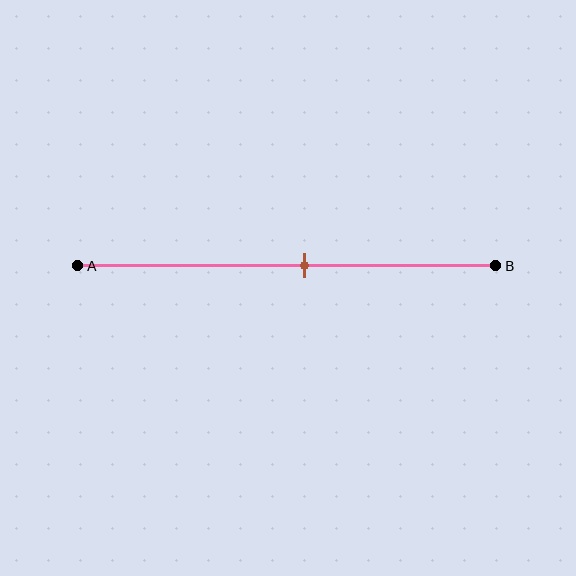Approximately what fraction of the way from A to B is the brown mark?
The brown mark is approximately 55% of the way from A to B.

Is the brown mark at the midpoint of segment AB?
No, the mark is at about 55% from A, not at the 50% midpoint.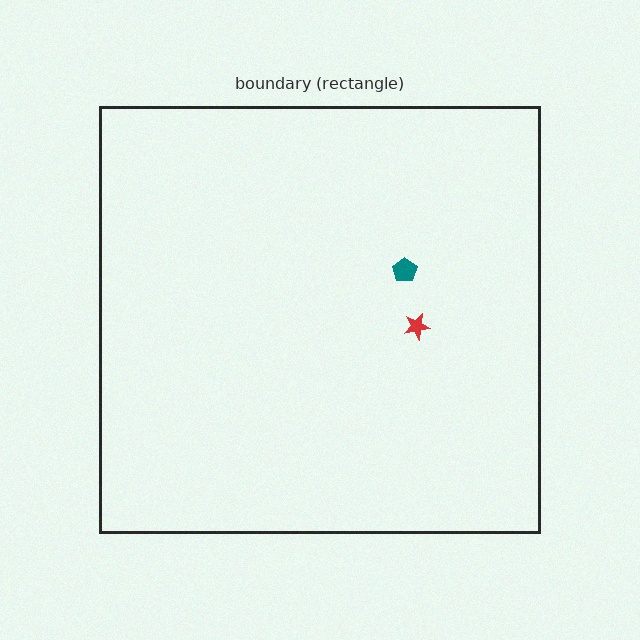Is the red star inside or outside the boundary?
Inside.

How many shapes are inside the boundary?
2 inside, 0 outside.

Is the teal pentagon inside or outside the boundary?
Inside.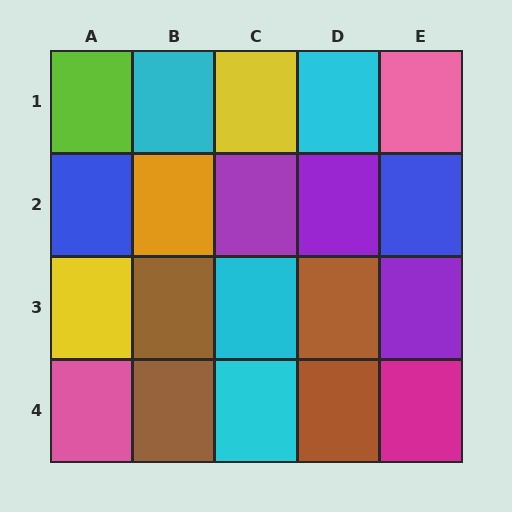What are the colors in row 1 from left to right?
Lime, cyan, yellow, cyan, pink.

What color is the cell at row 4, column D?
Brown.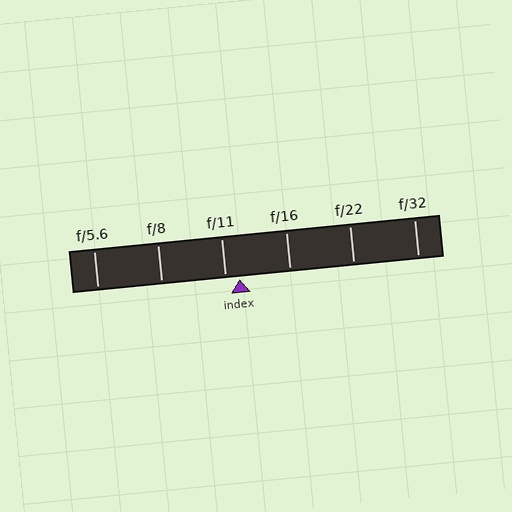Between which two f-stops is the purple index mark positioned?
The index mark is between f/11 and f/16.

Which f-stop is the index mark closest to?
The index mark is closest to f/11.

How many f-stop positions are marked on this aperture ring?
There are 6 f-stop positions marked.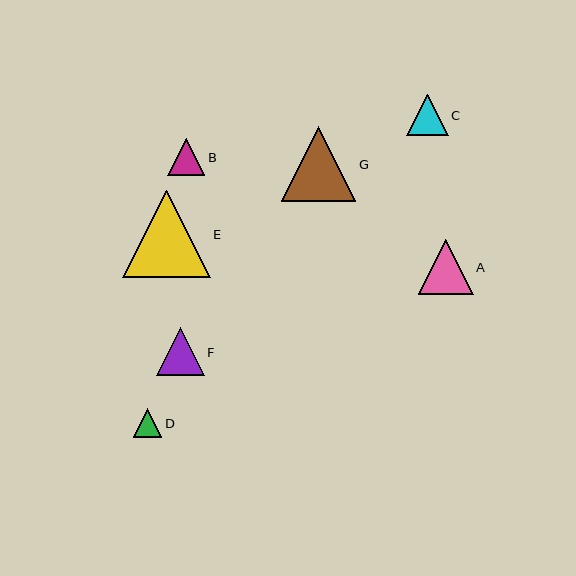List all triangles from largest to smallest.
From largest to smallest: E, G, A, F, C, B, D.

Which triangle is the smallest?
Triangle D is the smallest with a size of approximately 28 pixels.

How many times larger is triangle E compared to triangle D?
Triangle E is approximately 3.1 times the size of triangle D.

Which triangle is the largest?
Triangle E is the largest with a size of approximately 88 pixels.